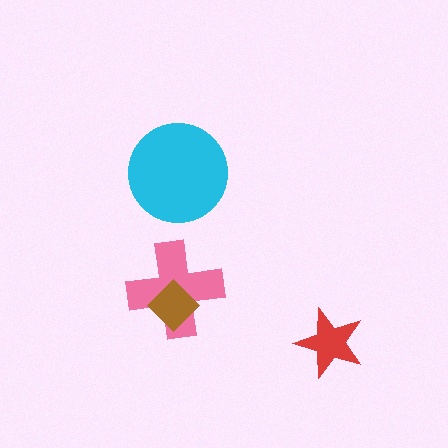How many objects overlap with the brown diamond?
1 object overlaps with the brown diamond.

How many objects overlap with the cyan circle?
0 objects overlap with the cyan circle.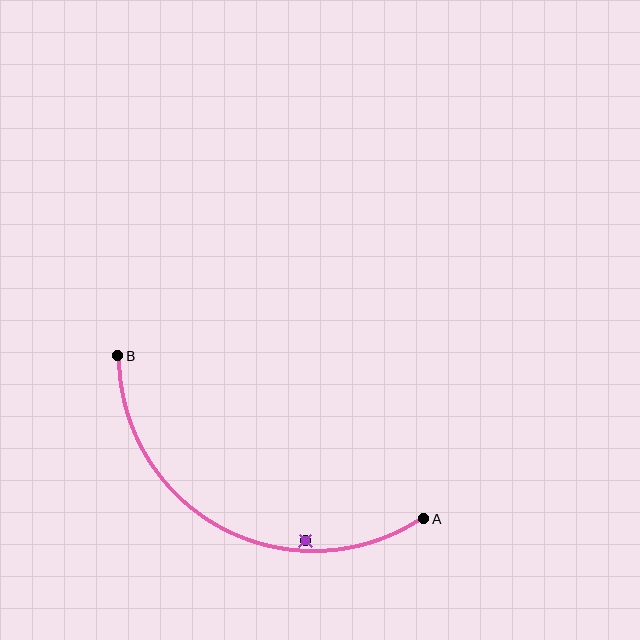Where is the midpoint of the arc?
The arc midpoint is the point on the curve farthest from the straight line joining A and B. It sits below that line.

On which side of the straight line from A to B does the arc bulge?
The arc bulges below the straight line connecting A and B.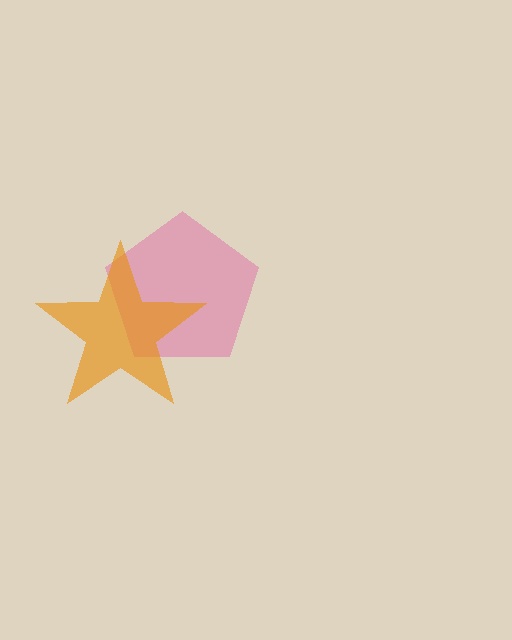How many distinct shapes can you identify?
There are 2 distinct shapes: a pink pentagon, an orange star.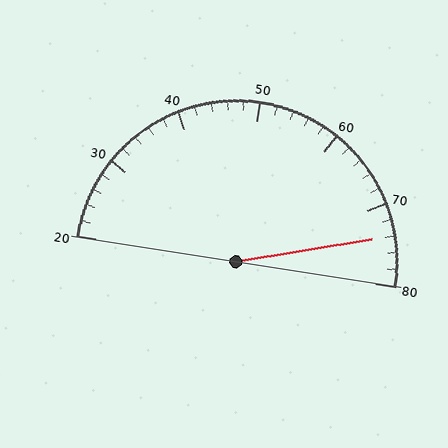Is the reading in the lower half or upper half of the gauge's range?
The reading is in the upper half of the range (20 to 80).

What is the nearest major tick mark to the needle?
The nearest major tick mark is 70.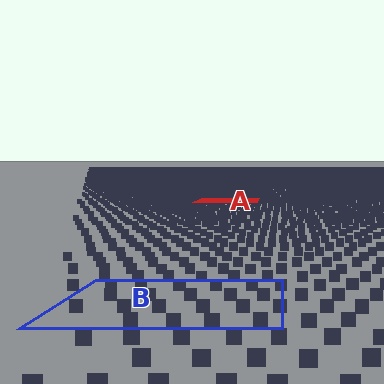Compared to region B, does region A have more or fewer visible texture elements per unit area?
Region A has more texture elements per unit area — they are packed more densely because it is farther away.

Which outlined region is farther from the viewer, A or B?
Region A is farther from the viewer — the texture elements inside it appear smaller and more densely packed.